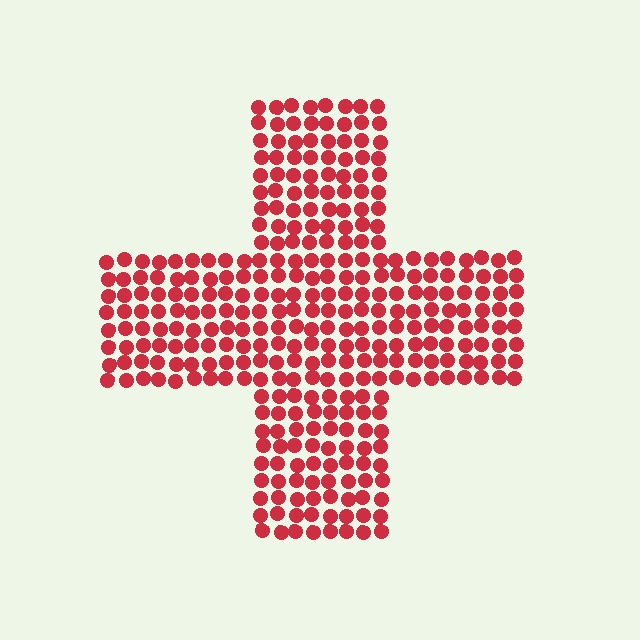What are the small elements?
The small elements are circles.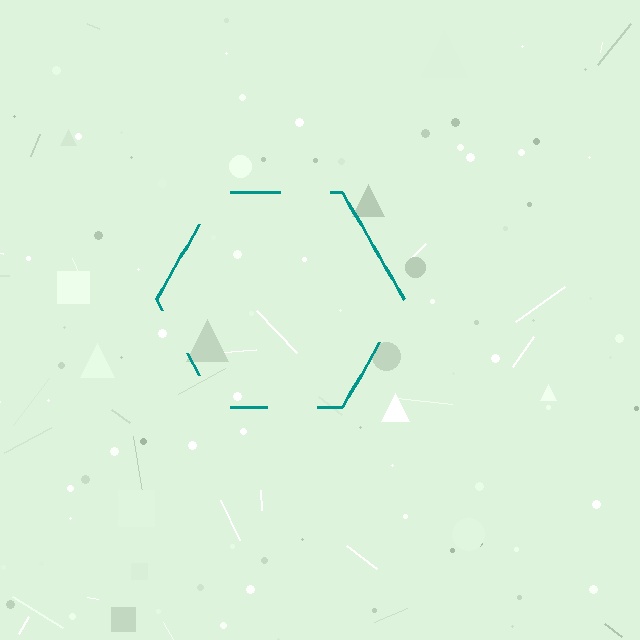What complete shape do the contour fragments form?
The contour fragments form a hexagon.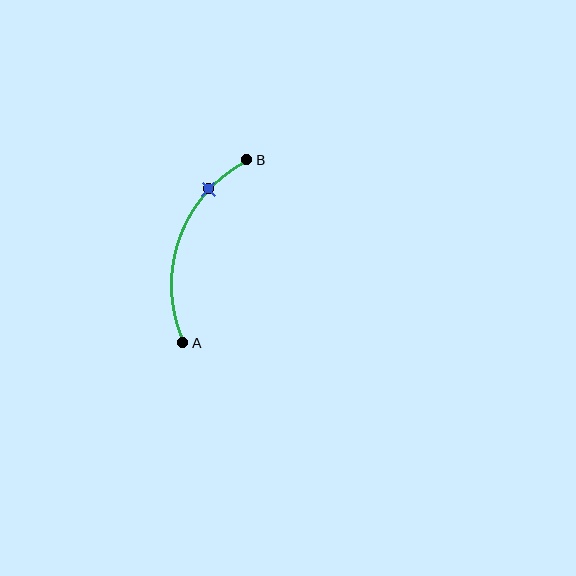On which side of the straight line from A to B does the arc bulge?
The arc bulges to the left of the straight line connecting A and B.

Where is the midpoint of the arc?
The arc midpoint is the point on the curve farthest from the straight line joining A and B. It sits to the left of that line.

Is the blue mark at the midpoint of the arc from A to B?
No. The blue mark lies on the arc but is closer to endpoint B. The arc midpoint would be at the point on the curve equidistant along the arc from both A and B.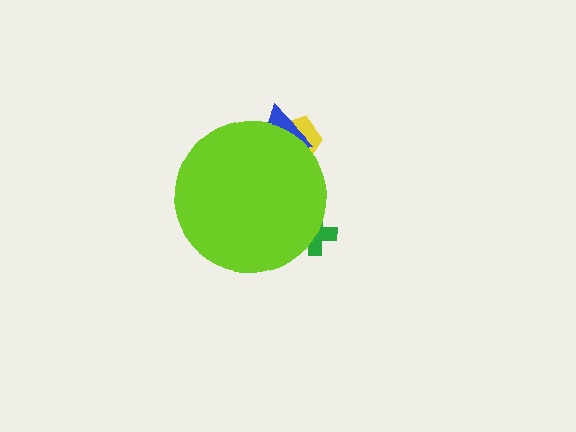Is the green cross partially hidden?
Yes, the green cross is partially hidden behind the lime circle.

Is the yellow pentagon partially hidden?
Yes, the yellow pentagon is partially hidden behind the lime circle.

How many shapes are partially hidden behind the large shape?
3 shapes are partially hidden.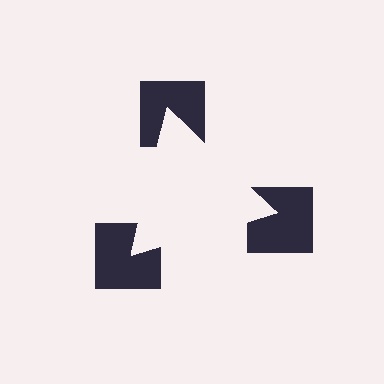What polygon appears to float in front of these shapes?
An illusory triangle — its edges are inferred from the aligned wedge cuts in the notched squares, not physically drawn.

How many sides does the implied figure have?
3 sides.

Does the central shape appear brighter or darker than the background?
It typically appears slightly brighter than the background, even though no actual brightness change is drawn.